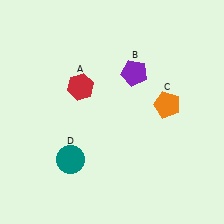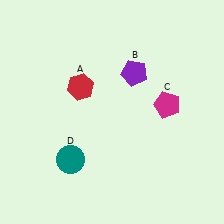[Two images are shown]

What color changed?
The pentagon (C) changed from orange in Image 1 to magenta in Image 2.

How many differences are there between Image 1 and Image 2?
There is 1 difference between the two images.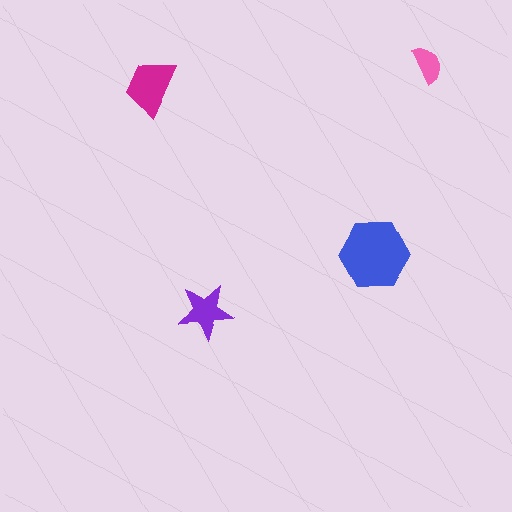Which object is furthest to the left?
The magenta trapezoid is leftmost.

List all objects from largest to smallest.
The blue hexagon, the magenta trapezoid, the purple star, the pink semicircle.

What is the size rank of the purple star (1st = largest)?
3rd.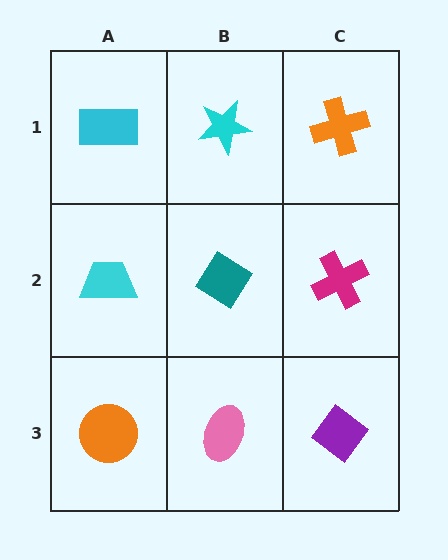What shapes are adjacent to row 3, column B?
A teal diamond (row 2, column B), an orange circle (row 3, column A), a purple diamond (row 3, column C).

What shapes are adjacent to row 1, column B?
A teal diamond (row 2, column B), a cyan rectangle (row 1, column A), an orange cross (row 1, column C).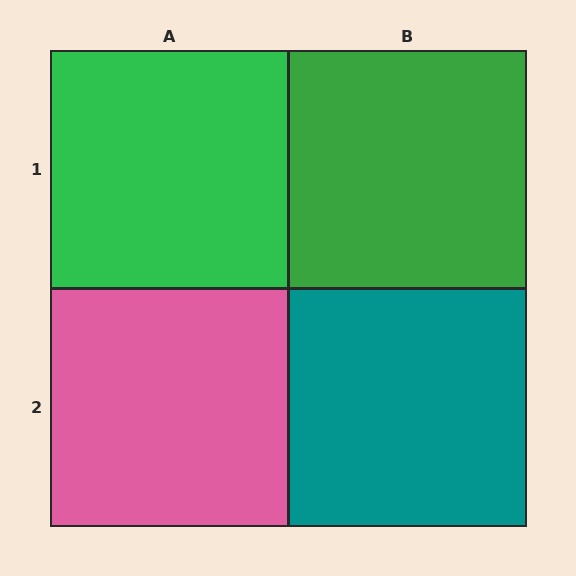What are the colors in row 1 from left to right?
Green, green.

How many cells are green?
2 cells are green.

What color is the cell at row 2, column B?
Teal.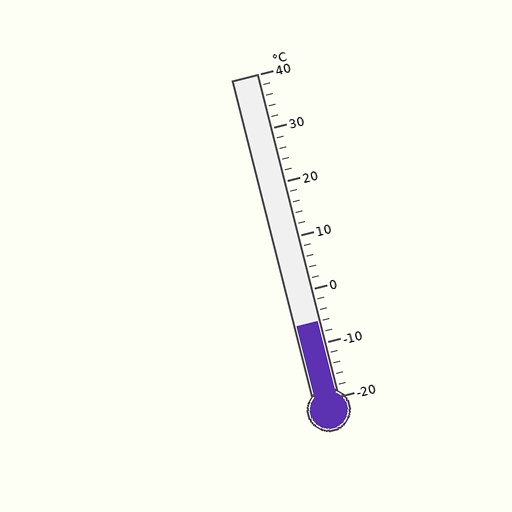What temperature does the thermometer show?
The thermometer shows approximately -6°C.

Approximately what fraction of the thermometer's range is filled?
The thermometer is filled to approximately 25% of its range.